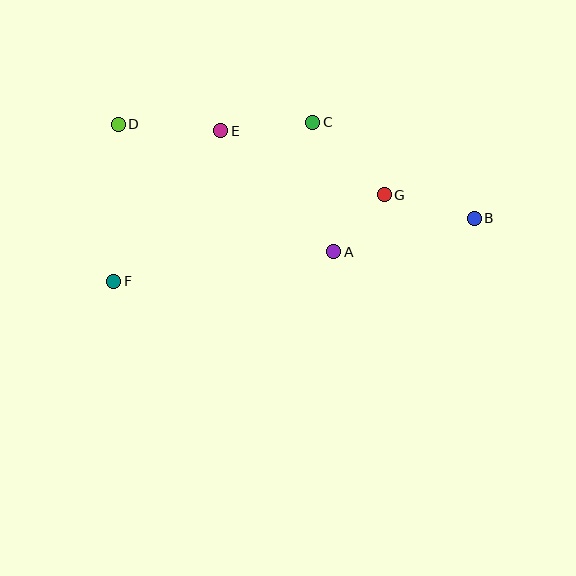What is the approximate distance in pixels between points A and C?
The distance between A and C is approximately 131 pixels.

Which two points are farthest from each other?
Points B and D are farthest from each other.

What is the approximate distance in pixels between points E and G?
The distance between E and G is approximately 175 pixels.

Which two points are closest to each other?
Points A and G are closest to each other.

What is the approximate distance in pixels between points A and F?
The distance between A and F is approximately 222 pixels.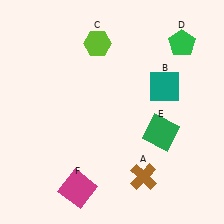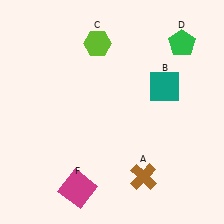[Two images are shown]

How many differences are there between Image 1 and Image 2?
There is 1 difference between the two images.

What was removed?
The green square (E) was removed in Image 2.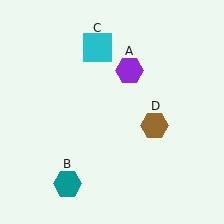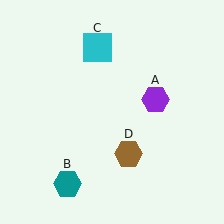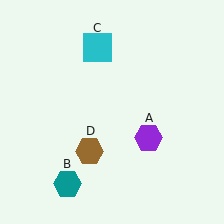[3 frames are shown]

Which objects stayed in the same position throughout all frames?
Teal hexagon (object B) and cyan square (object C) remained stationary.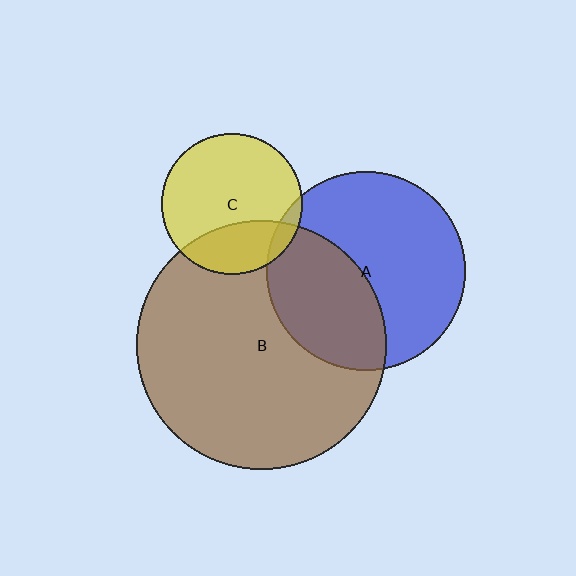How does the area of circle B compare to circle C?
Approximately 3.1 times.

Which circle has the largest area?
Circle B (brown).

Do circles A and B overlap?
Yes.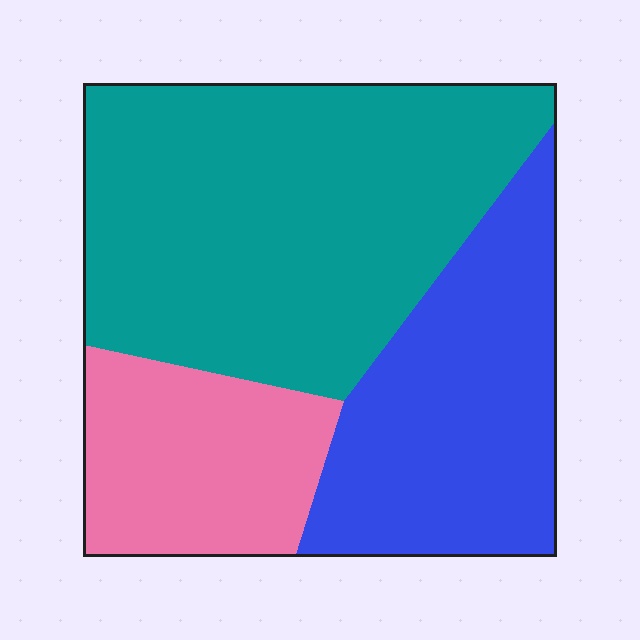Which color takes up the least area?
Pink, at roughly 20%.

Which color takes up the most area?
Teal, at roughly 50%.